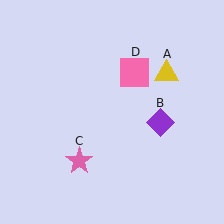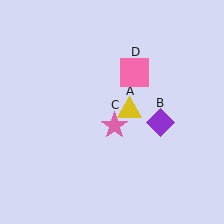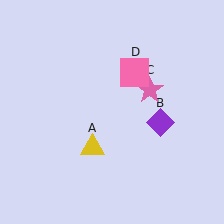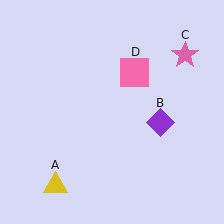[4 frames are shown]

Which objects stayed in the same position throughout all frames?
Purple diamond (object B) and pink square (object D) remained stationary.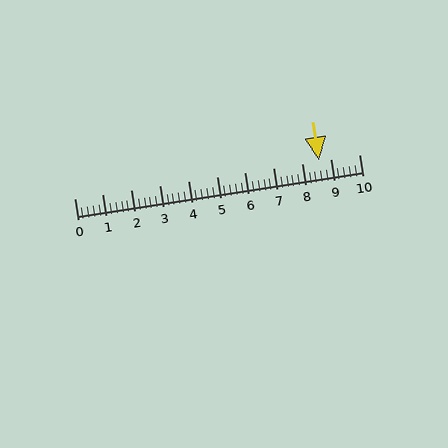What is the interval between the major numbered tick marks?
The major tick marks are spaced 1 units apart.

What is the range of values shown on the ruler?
The ruler shows values from 0 to 10.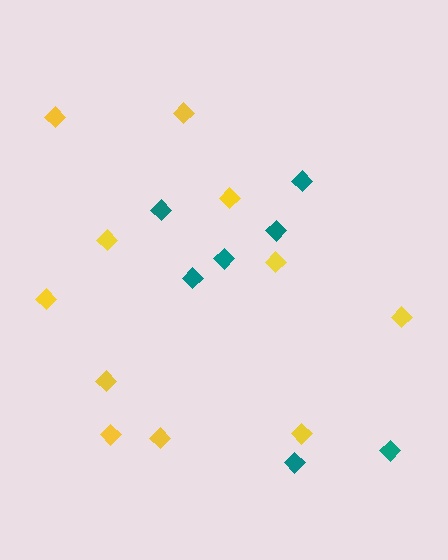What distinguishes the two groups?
There are 2 groups: one group of yellow diamonds (11) and one group of teal diamonds (7).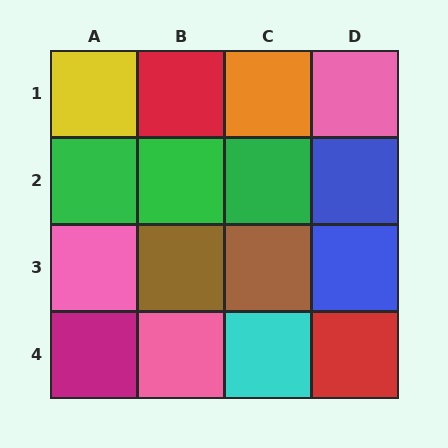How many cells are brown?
2 cells are brown.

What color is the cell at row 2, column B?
Green.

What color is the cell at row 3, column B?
Brown.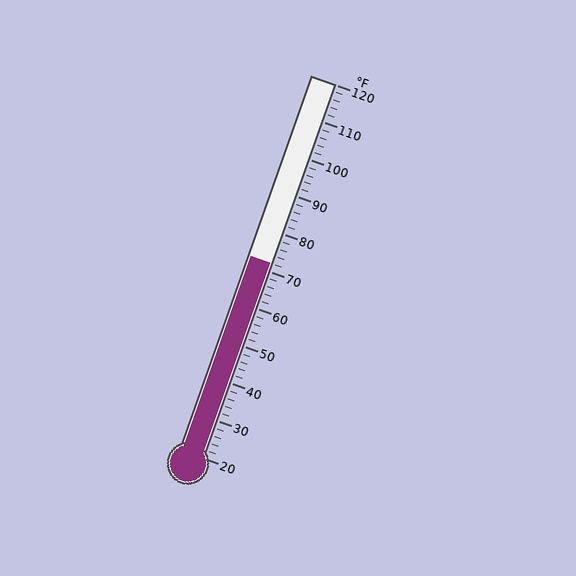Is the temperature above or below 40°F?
The temperature is above 40°F.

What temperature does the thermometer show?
The thermometer shows approximately 72°F.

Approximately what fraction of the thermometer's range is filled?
The thermometer is filled to approximately 50% of its range.